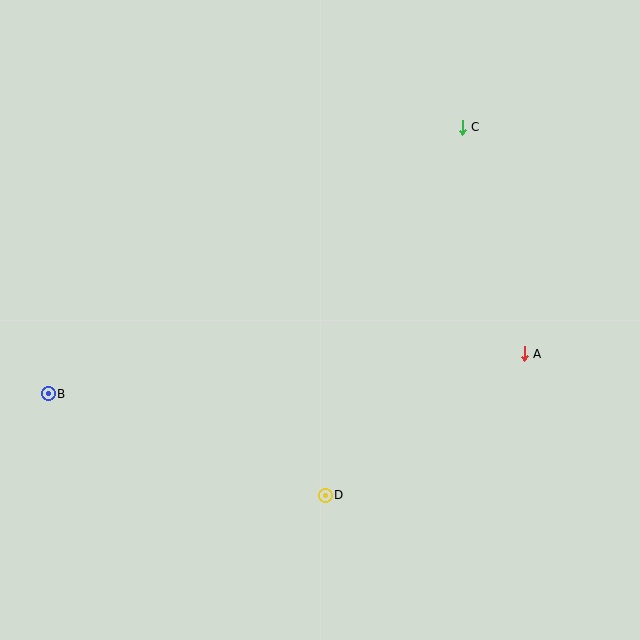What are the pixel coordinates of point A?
Point A is at (524, 354).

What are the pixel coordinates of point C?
Point C is at (462, 127).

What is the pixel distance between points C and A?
The distance between C and A is 235 pixels.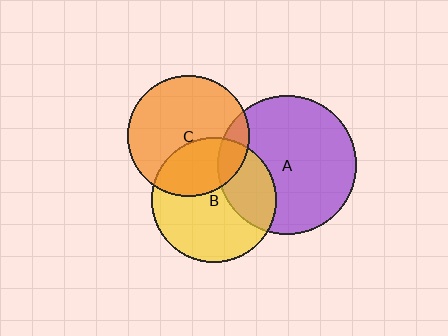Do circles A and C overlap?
Yes.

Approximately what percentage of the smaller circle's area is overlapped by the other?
Approximately 15%.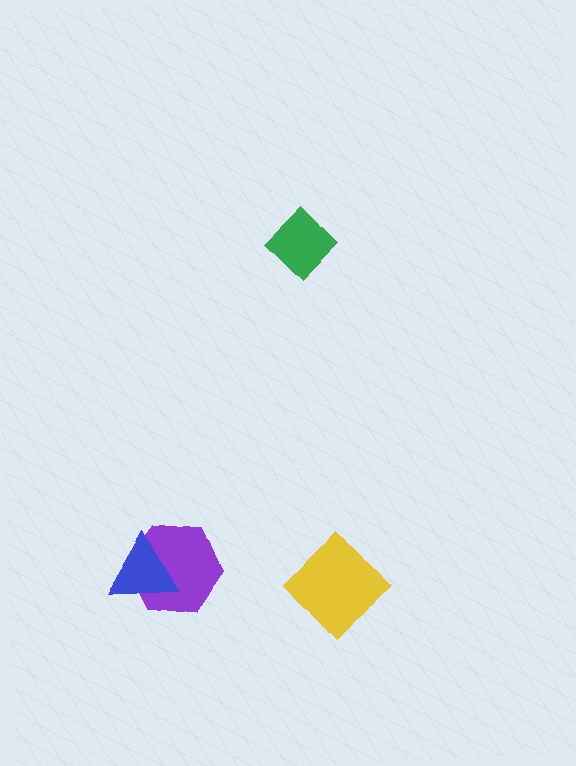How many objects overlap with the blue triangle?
1 object overlaps with the blue triangle.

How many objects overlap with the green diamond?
0 objects overlap with the green diamond.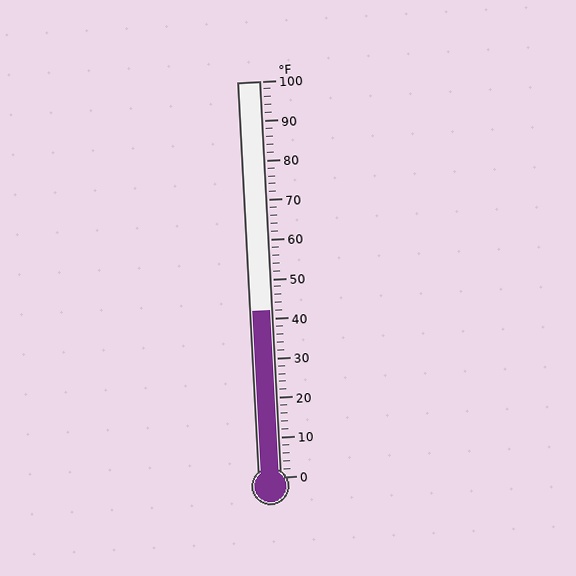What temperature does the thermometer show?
The thermometer shows approximately 42°F.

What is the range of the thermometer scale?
The thermometer scale ranges from 0°F to 100°F.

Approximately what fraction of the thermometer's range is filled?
The thermometer is filled to approximately 40% of its range.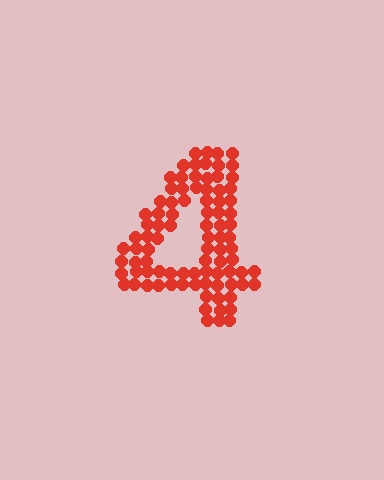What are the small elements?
The small elements are circles.